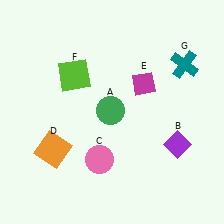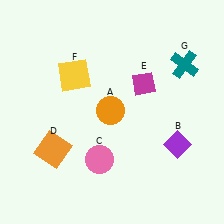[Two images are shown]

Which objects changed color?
A changed from green to orange. F changed from lime to yellow.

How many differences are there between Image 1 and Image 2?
There are 2 differences between the two images.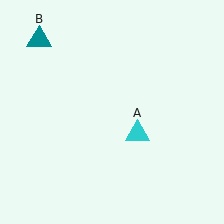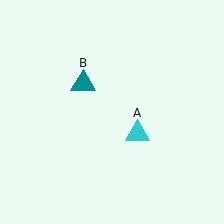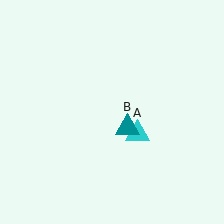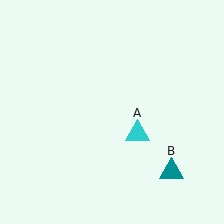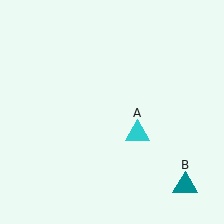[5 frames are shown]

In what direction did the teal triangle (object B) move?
The teal triangle (object B) moved down and to the right.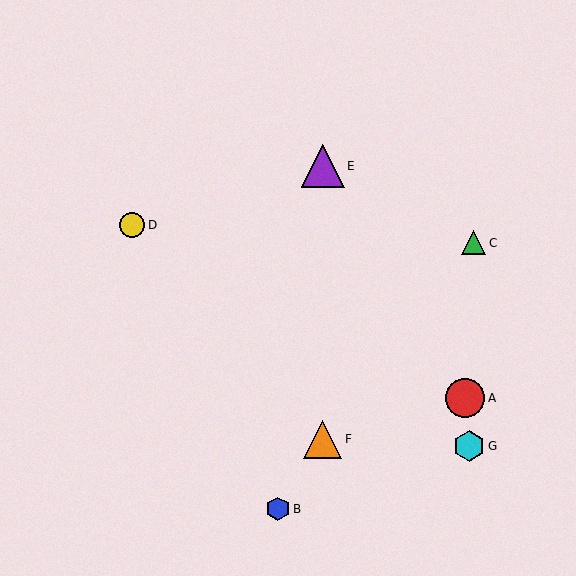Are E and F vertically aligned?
Yes, both are at x≈323.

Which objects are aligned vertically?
Objects E, F are aligned vertically.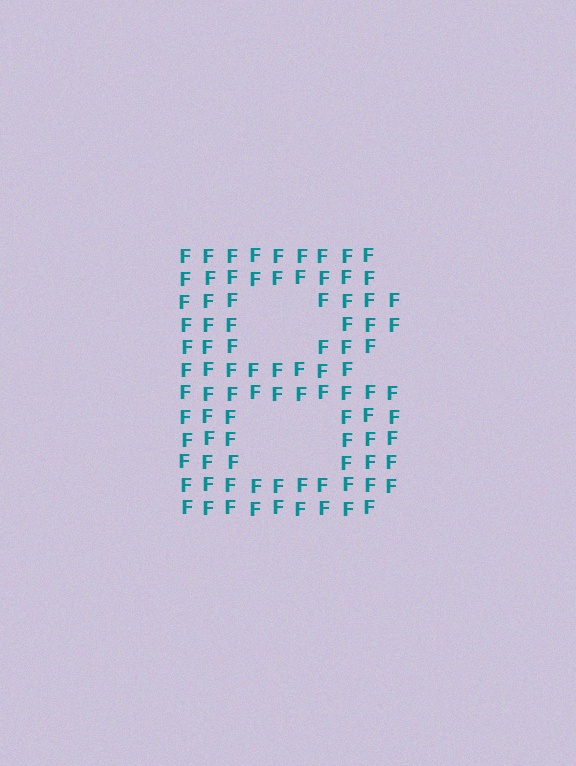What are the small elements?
The small elements are letter F's.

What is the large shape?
The large shape is the letter B.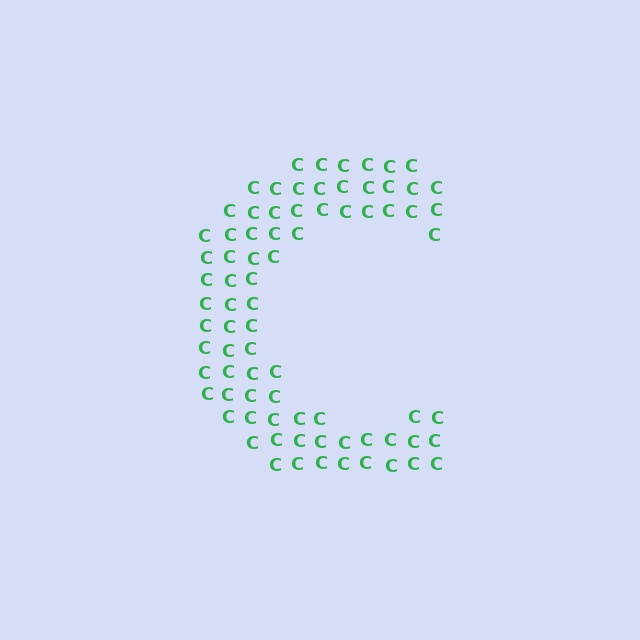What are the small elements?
The small elements are letter C's.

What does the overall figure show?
The overall figure shows the letter C.